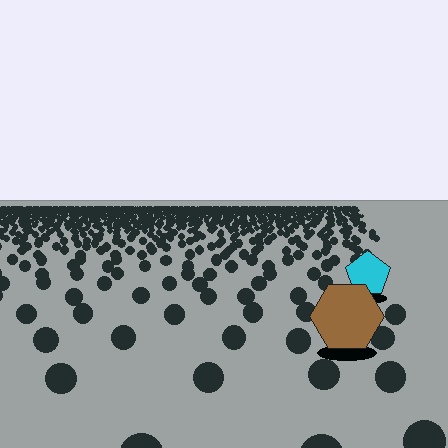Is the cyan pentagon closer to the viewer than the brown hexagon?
No. The brown hexagon is closer — you can tell from the texture gradient: the ground texture is coarser near it.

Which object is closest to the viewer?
The brown hexagon is closest. The texture marks near it are larger and more spread out.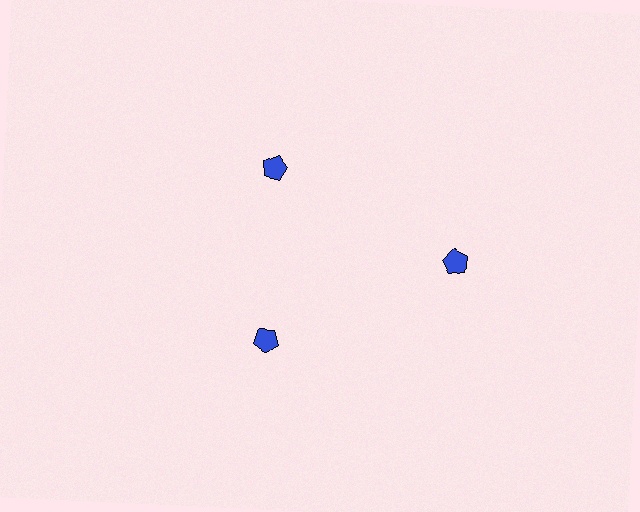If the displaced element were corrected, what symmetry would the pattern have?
It would have 3-fold rotational symmetry — the pattern would map onto itself every 120 degrees.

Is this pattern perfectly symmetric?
No. The 3 blue pentagons are arranged in a ring, but one element near the 3 o'clock position is pushed outward from the center, breaking the 3-fold rotational symmetry.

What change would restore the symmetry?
The symmetry would be restored by moving it inward, back onto the ring so that all 3 pentagons sit at equal angles and equal distance from the center.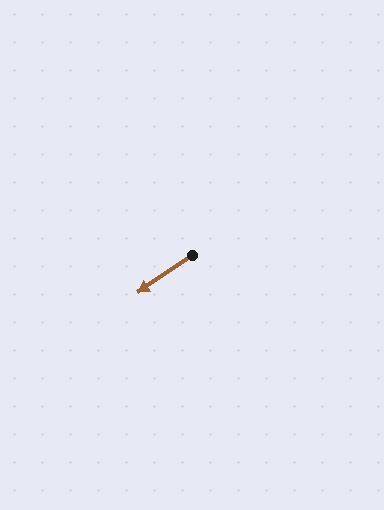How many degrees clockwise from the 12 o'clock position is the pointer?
Approximately 235 degrees.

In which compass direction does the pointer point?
Southwest.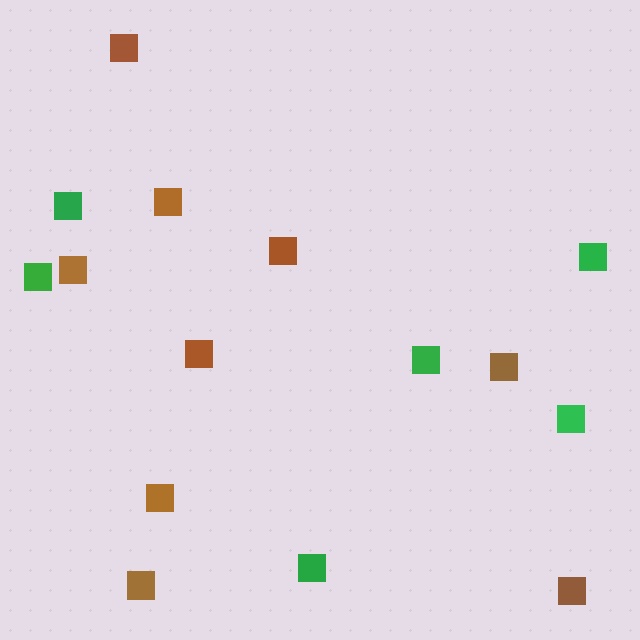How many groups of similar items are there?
There are 2 groups: one group of brown squares (9) and one group of green squares (6).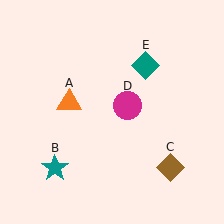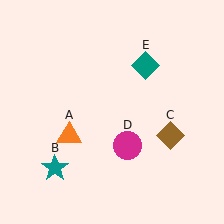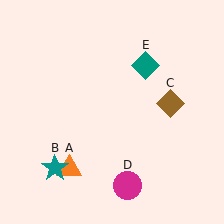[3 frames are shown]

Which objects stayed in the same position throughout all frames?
Teal star (object B) and teal diamond (object E) remained stationary.